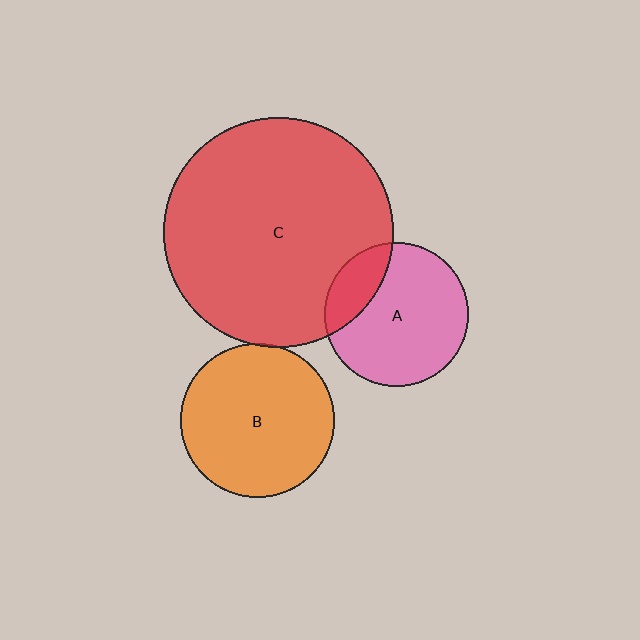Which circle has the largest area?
Circle C (red).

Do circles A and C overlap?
Yes.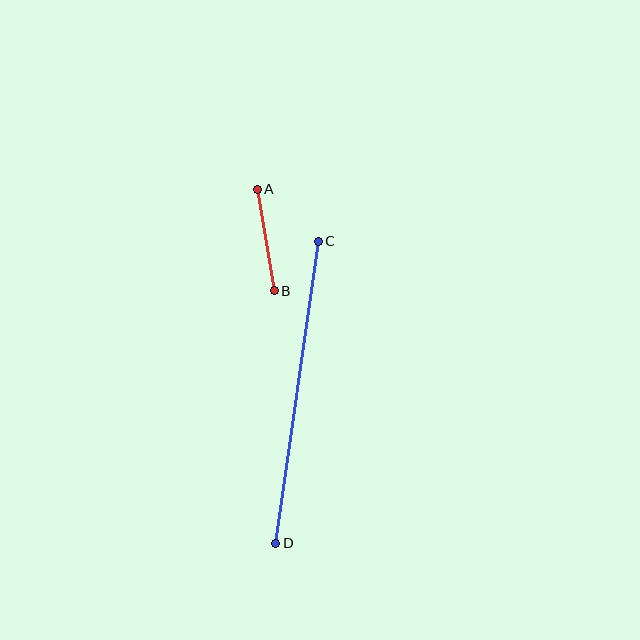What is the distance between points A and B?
The distance is approximately 103 pixels.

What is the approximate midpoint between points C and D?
The midpoint is at approximately (297, 392) pixels.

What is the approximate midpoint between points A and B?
The midpoint is at approximately (266, 240) pixels.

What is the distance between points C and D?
The distance is approximately 305 pixels.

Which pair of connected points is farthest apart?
Points C and D are farthest apart.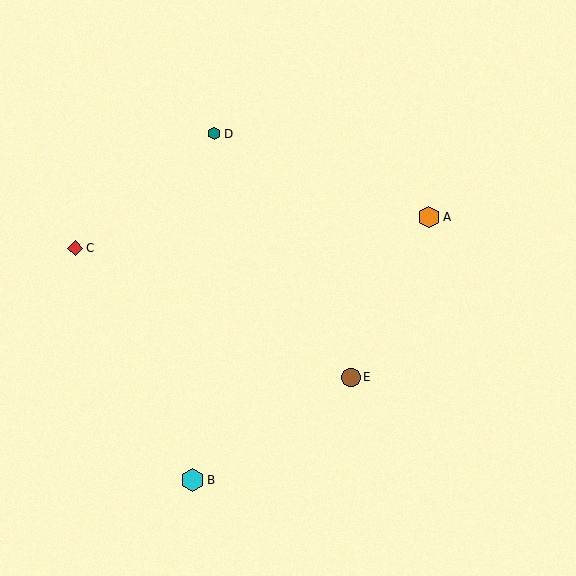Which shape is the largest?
The cyan hexagon (labeled B) is the largest.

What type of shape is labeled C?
Shape C is a red diamond.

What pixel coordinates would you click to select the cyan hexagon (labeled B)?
Click at (193, 480) to select the cyan hexagon B.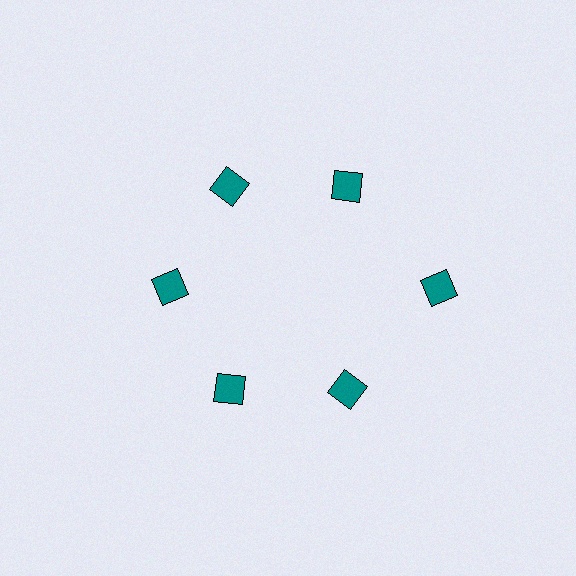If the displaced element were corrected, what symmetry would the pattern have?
It would have 6-fold rotational symmetry — the pattern would map onto itself every 60 degrees.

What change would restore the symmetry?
The symmetry would be restored by moving it inward, back onto the ring so that all 6 squares sit at equal angles and equal distance from the center.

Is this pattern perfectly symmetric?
No. The 6 teal squares are arranged in a ring, but one element near the 3 o'clock position is pushed outward from the center, breaking the 6-fold rotational symmetry.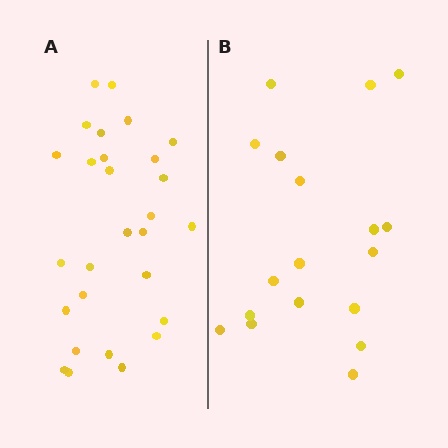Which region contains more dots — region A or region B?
Region A (the left region) has more dots.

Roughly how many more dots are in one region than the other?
Region A has roughly 10 or so more dots than region B.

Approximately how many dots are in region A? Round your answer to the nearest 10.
About 30 dots. (The exact count is 28, which rounds to 30.)